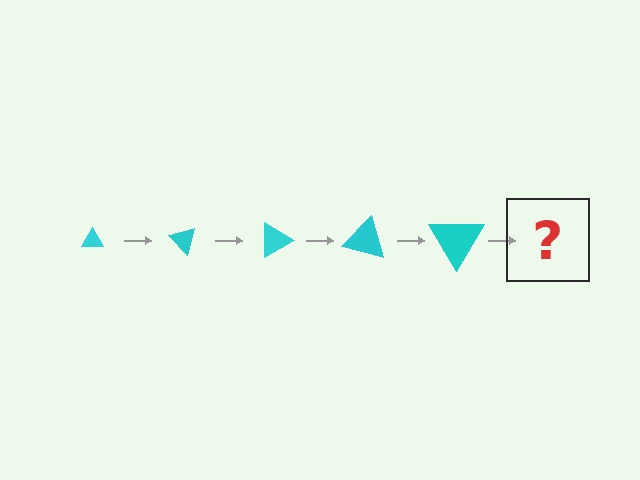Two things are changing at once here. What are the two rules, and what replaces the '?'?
The two rules are that the triangle grows larger each step and it rotates 45 degrees each step. The '?' should be a triangle, larger than the previous one and rotated 225 degrees from the start.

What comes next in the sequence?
The next element should be a triangle, larger than the previous one and rotated 225 degrees from the start.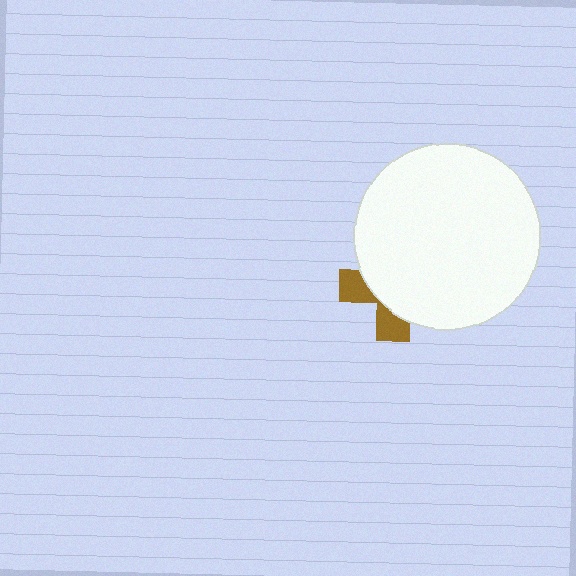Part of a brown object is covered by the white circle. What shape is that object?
It is a cross.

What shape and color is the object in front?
The object in front is a white circle.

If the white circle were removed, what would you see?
You would see the complete brown cross.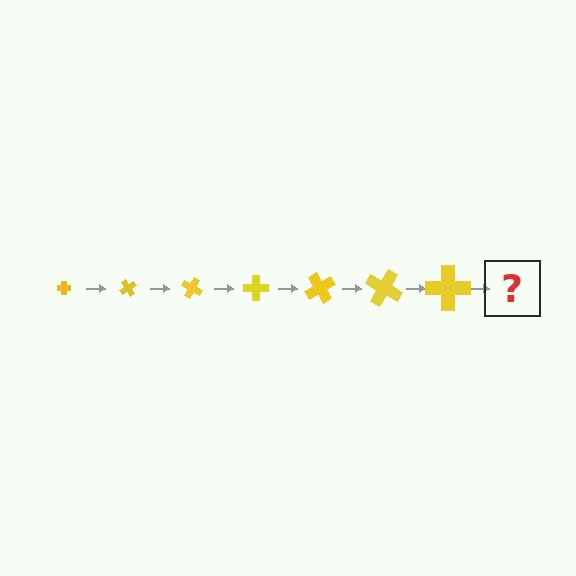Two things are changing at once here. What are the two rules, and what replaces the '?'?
The two rules are that the cross grows larger each step and it rotates 60 degrees each step. The '?' should be a cross, larger than the previous one and rotated 420 degrees from the start.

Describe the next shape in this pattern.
It should be a cross, larger than the previous one and rotated 420 degrees from the start.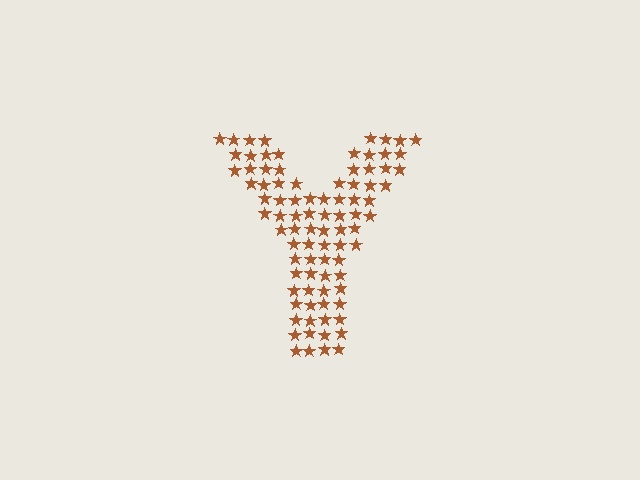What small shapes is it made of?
It is made of small stars.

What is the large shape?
The large shape is the letter Y.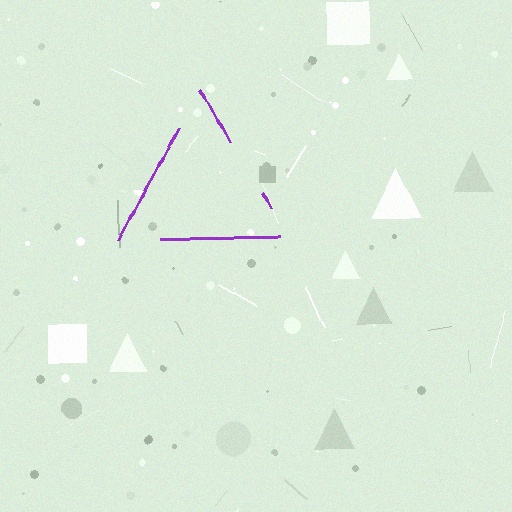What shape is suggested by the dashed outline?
The dashed outline suggests a triangle.